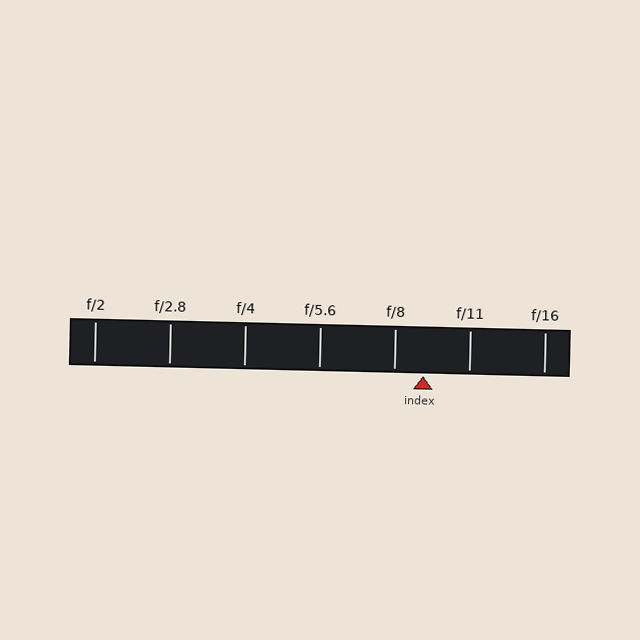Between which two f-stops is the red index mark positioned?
The index mark is between f/8 and f/11.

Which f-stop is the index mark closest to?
The index mark is closest to f/8.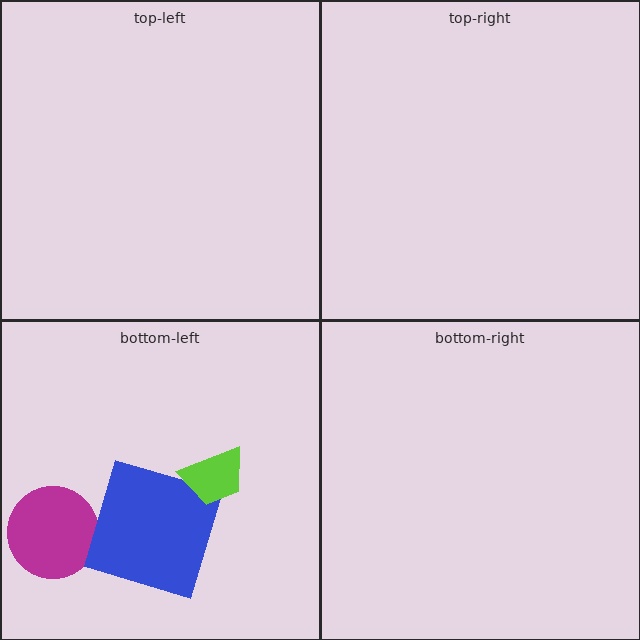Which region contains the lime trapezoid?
The bottom-left region.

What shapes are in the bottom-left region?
The magenta circle, the blue square, the lime trapezoid.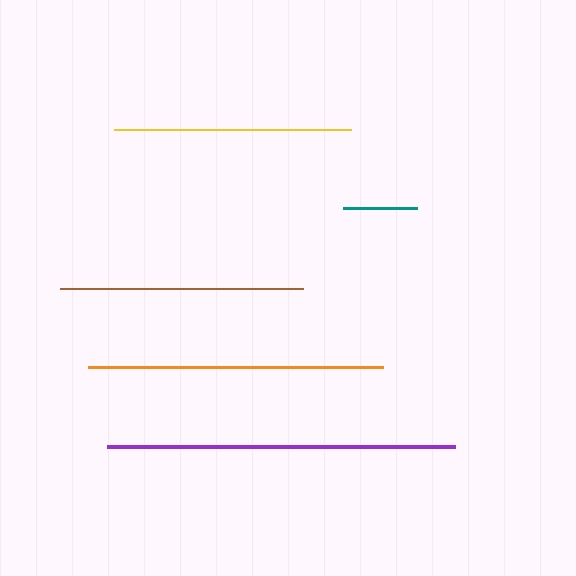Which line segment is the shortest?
The teal line is the shortest at approximately 74 pixels.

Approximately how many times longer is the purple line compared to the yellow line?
The purple line is approximately 1.5 times the length of the yellow line.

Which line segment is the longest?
The purple line is the longest at approximately 349 pixels.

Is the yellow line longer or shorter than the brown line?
The brown line is longer than the yellow line.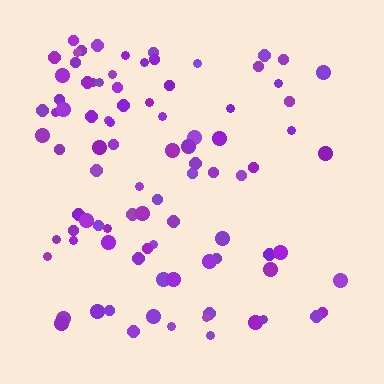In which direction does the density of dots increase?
From right to left, with the left side densest.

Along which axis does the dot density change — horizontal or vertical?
Horizontal.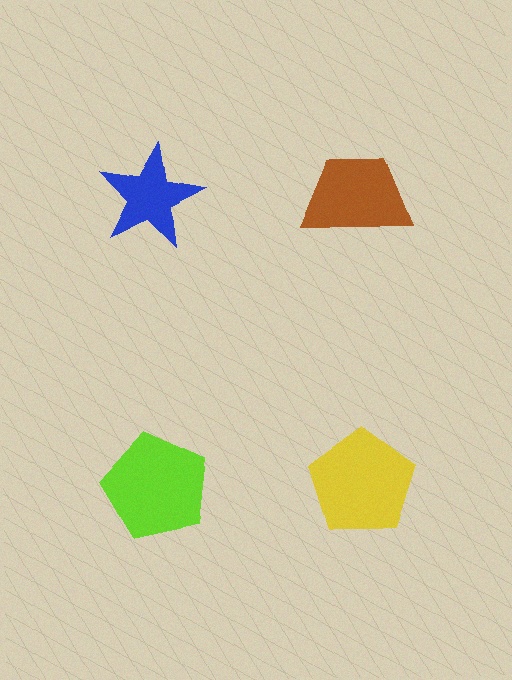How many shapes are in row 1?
2 shapes.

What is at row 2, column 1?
A lime pentagon.